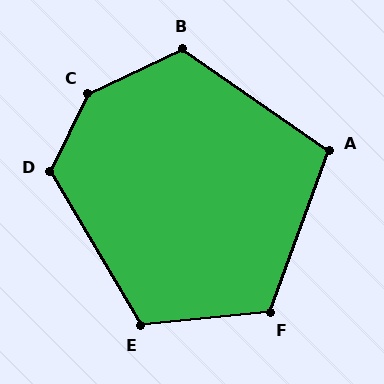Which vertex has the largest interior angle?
C, at approximately 141 degrees.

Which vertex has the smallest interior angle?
A, at approximately 105 degrees.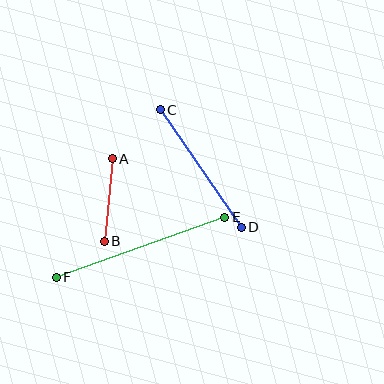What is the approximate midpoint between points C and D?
The midpoint is at approximately (201, 169) pixels.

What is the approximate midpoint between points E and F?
The midpoint is at approximately (141, 247) pixels.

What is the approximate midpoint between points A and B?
The midpoint is at approximately (108, 200) pixels.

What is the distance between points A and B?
The distance is approximately 83 pixels.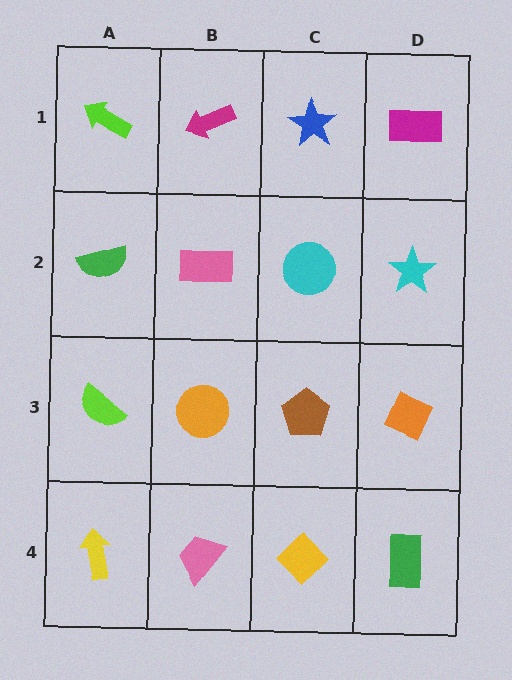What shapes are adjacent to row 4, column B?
An orange circle (row 3, column B), a yellow arrow (row 4, column A), a yellow diamond (row 4, column C).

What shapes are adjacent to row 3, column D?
A cyan star (row 2, column D), a green rectangle (row 4, column D), a brown pentagon (row 3, column C).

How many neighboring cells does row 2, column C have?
4.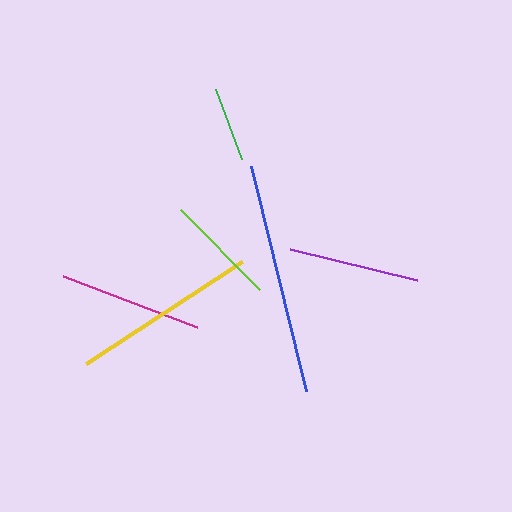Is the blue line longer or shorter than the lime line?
The blue line is longer than the lime line.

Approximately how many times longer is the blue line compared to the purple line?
The blue line is approximately 1.8 times the length of the purple line.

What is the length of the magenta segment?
The magenta segment is approximately 144 pixels long.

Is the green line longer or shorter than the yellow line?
The yellow line is longer than the green line.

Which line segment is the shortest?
The green line is the shortest at approximately 75 pixels.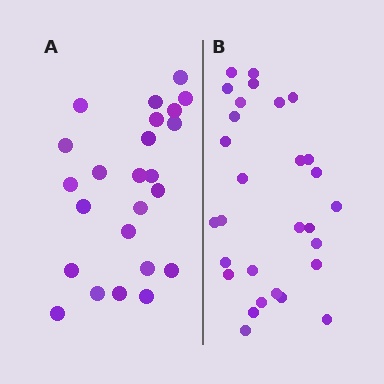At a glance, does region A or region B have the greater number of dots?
Region B (the right region) has more dots.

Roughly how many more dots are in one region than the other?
Region B has about 5 more dots than region A.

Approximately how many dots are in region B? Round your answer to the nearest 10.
About 30 dots. (The exact count is 29, which rounds to 30.)